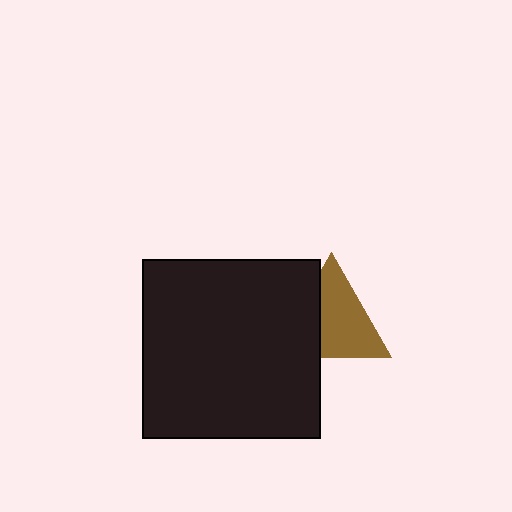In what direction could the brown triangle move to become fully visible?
The brown triangle could move right. That would shift it out from behind the black square entirely.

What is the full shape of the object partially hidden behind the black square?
The partially hidden object is a brown triangle.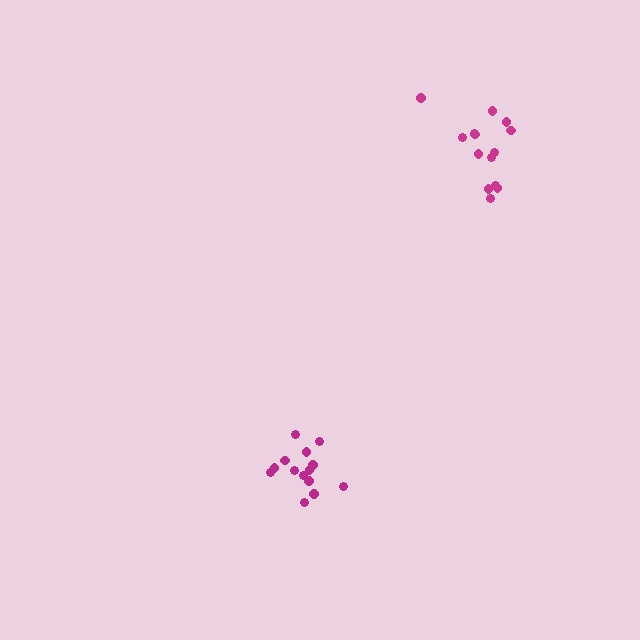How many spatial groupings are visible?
There are 2 spatial groupings.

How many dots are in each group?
Group 1: 14 dots, Group 2: 14 dots (28 total).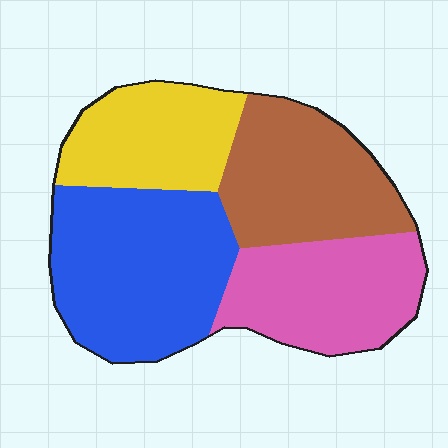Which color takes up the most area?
Blue, at roughly 35%.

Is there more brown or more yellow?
Brown.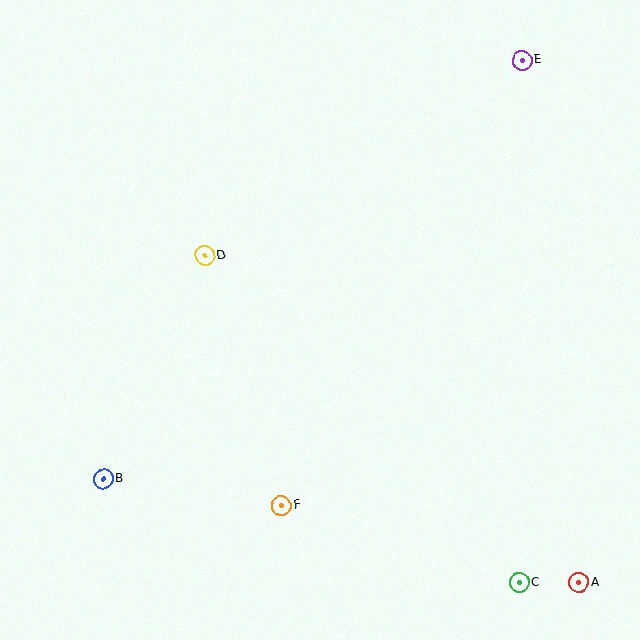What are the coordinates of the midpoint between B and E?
The midpoint between B and E is at (312, 270).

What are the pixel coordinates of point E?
Point E is at (522, 60).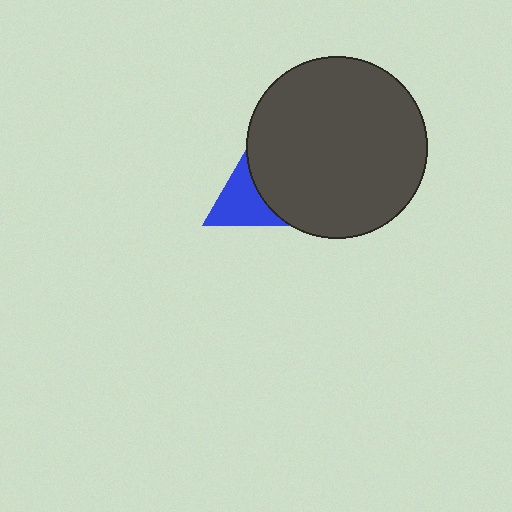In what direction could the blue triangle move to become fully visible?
The blue triangle could move left. That would shift it out from behind the dark gray circle entirely.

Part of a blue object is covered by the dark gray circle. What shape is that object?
It is a triangle.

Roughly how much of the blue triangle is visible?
A small part of it is visible (roughly 38%).